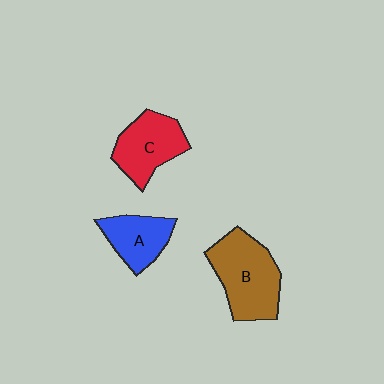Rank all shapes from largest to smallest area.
From largest to smallest: B (brown), C (red), A (blue).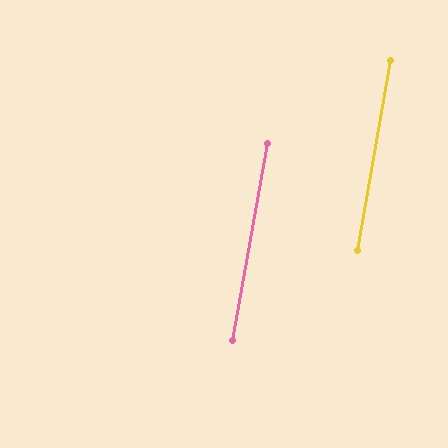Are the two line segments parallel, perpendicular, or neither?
Parallel — their directions differ by only 0.5°.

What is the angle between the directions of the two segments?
Approximately 0 degrees.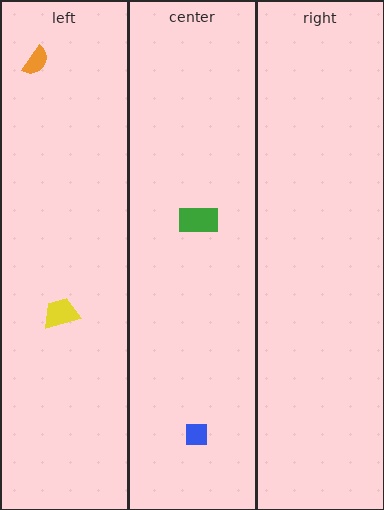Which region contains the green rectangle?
The center region.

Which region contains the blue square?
The center region.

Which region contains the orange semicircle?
The left region.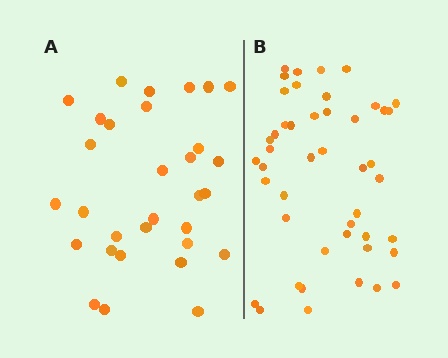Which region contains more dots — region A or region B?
Region B (the right region) has more dots.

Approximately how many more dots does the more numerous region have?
Region B has approximately 15 more dots than region A.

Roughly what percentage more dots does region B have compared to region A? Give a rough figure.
About 50% more.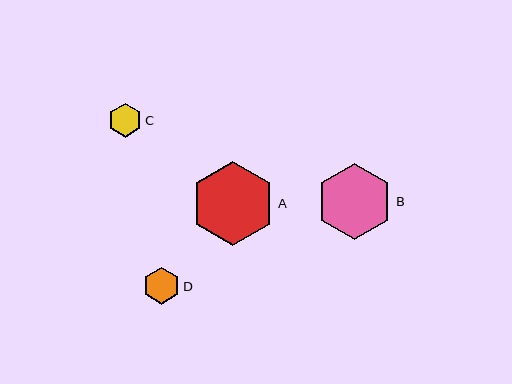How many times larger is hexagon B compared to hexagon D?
Hexagon B is approximately 2.1 times the size of hexagon D.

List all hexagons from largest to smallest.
From largest to smallest: A, B, D, C.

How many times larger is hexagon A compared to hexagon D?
Hexagon A is approximately 2.3 times the size of hexagon D.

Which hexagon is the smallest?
Hexagon C is the smallest with a size of approximately 34 pixels.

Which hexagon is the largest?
Hexagon A is the largest with a size of approximately 84 pixels.